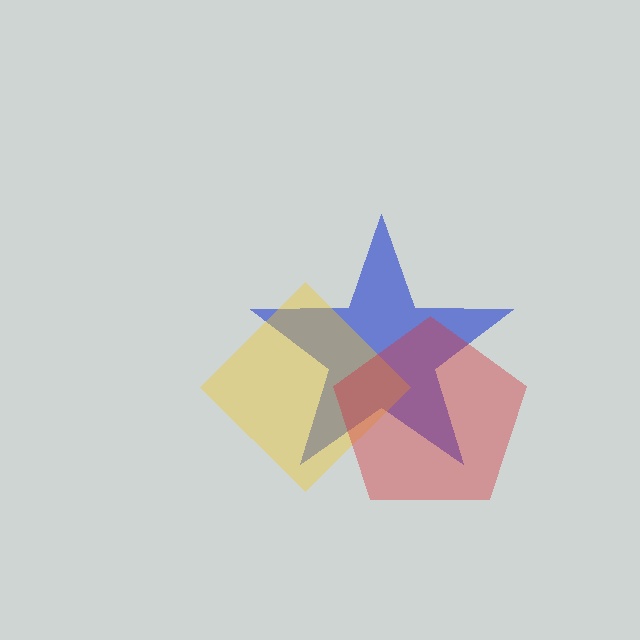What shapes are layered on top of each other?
The layered shapes are: a blue star, a yellow diamond, a red pentagon.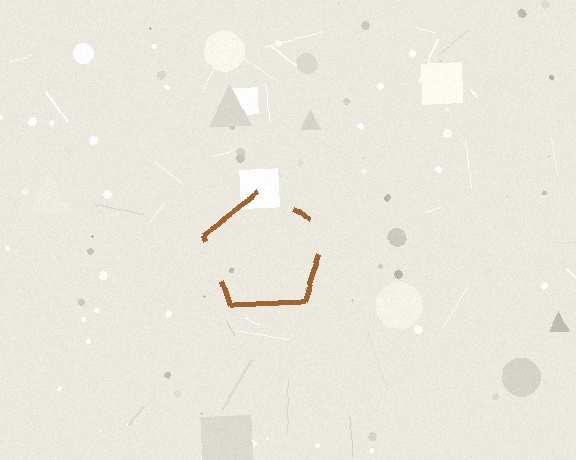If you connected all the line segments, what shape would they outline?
They would outline a pentagon.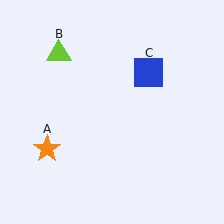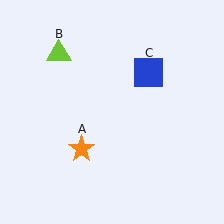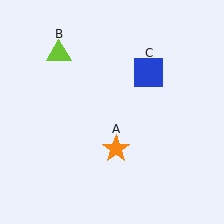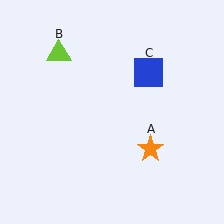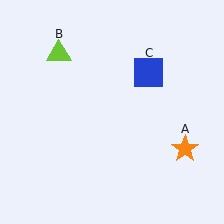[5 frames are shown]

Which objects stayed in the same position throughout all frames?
Lime triangle (object B) and blue square (object C) remained stationary.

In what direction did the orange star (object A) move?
The orange star (object A) moved right.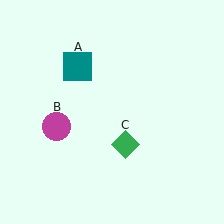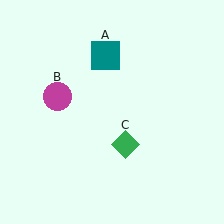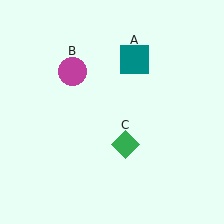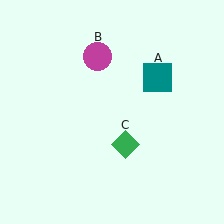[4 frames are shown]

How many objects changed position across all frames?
2 objects changed position: teal square (object A), magenta circle (object B).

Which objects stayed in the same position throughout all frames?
Green diamond (object C) remained stationary.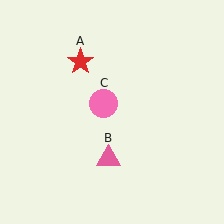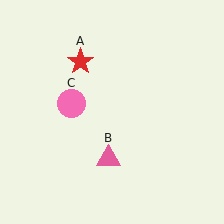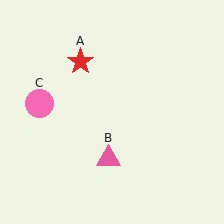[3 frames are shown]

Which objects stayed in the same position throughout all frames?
Red star (object A) and pink triangle (object B) remained stationary.